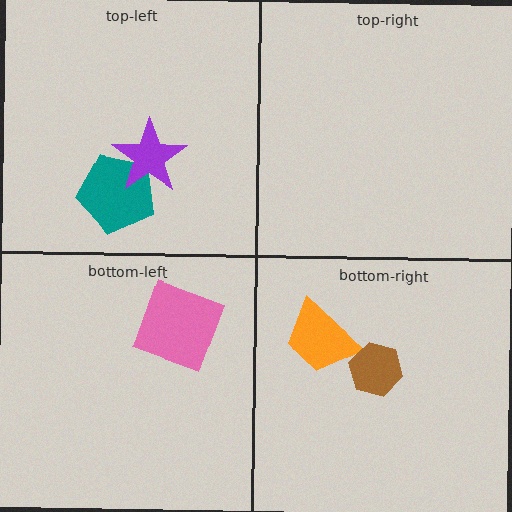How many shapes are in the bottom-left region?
1.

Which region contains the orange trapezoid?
The bottom-right region.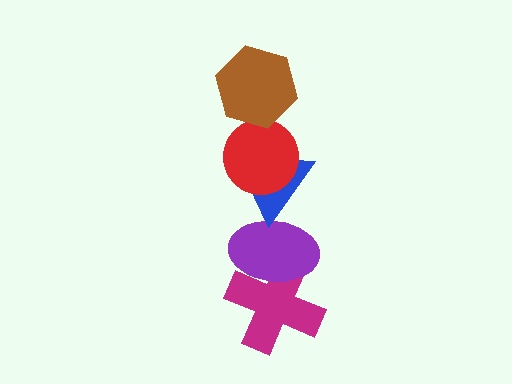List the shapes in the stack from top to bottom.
From top to bottom: the brown hexagon, the red circle, the blue triangle, the purple ellipse, the magenta cross.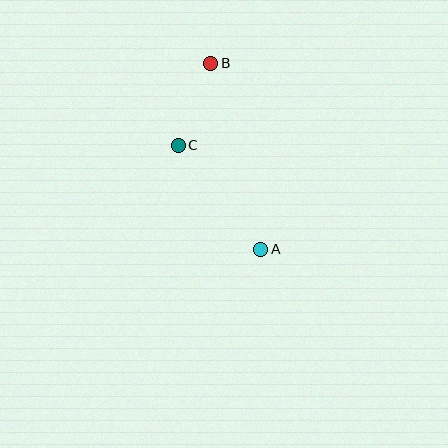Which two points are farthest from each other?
Points A and B are farthest from each other.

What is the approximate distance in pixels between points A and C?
The distance between A and C is approximately 133 pixels.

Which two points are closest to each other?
Points B and C are closest to each other.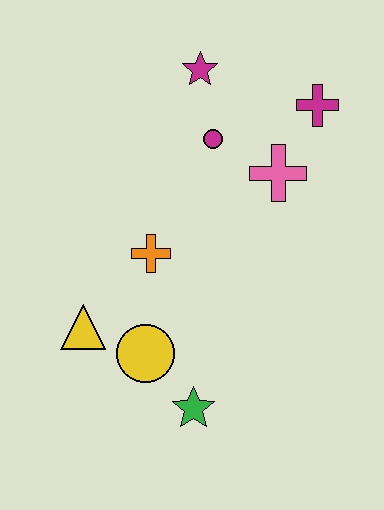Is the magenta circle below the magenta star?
Yes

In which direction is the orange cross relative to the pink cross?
The orange cross is to the left of the pink cross.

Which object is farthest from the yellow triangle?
The magenta cross is farthest from the yellow triangle.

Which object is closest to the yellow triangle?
The yellow circle is closest to the yellow triangle.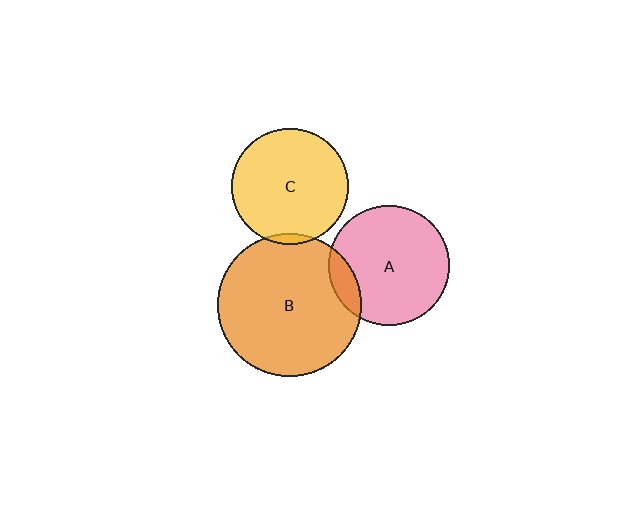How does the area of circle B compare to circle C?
Approximately 1.5 times.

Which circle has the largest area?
Circle B (orange).